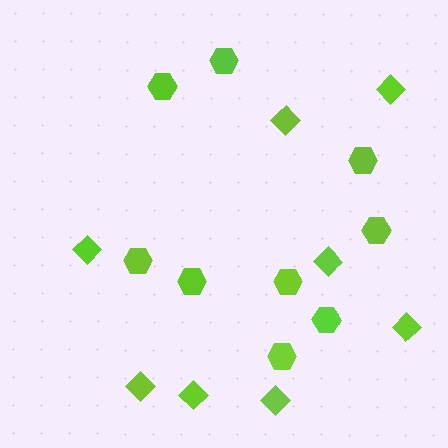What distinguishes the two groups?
There are 2 groups: one group of diamonds (8) and one group of hexagons (9).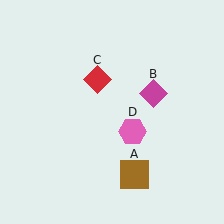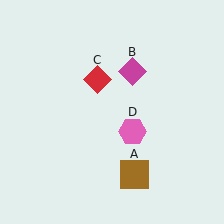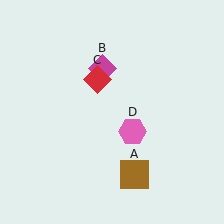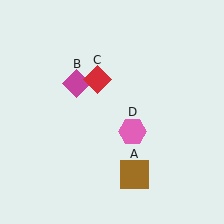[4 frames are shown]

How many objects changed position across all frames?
1 object changed position: magenta diamond (object B).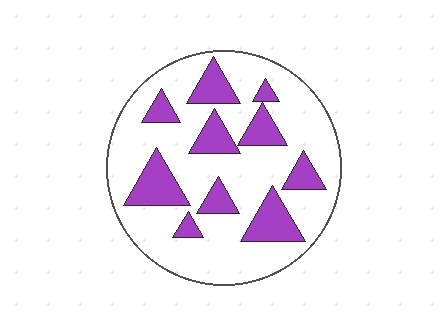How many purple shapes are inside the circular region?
10.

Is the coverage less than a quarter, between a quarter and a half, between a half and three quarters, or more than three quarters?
Between a quarter and a half.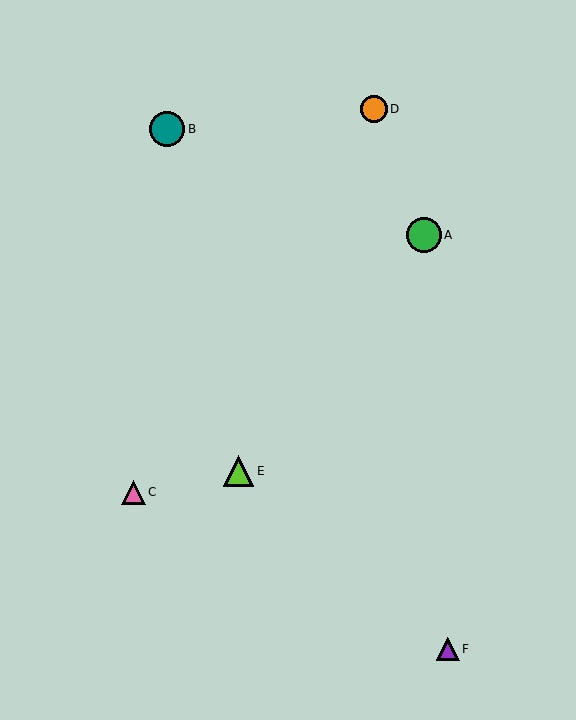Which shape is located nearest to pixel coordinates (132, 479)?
The pink triangle (labeled C) at (133, 492) is nearest to that location.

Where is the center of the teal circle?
The center of the teal circle is at (167, 129).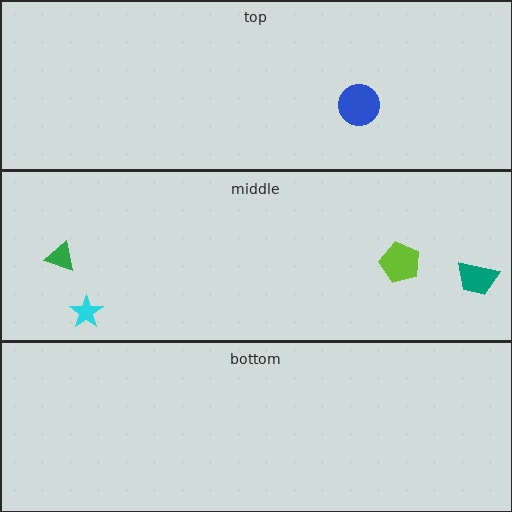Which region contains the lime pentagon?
The middle region.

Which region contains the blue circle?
The top region.